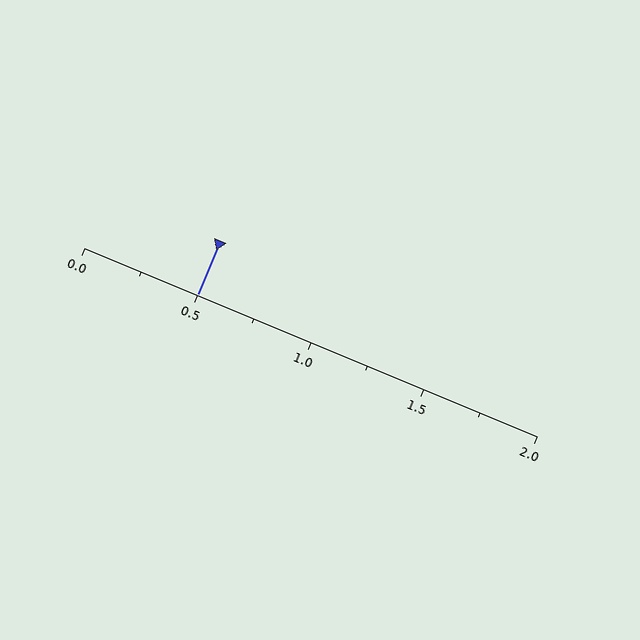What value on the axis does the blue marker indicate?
The marker indicates approximately 0.5.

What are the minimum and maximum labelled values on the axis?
The axis runs from 0.0 to 2.0.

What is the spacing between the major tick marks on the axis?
The major ticks are spaced 0.5 apart.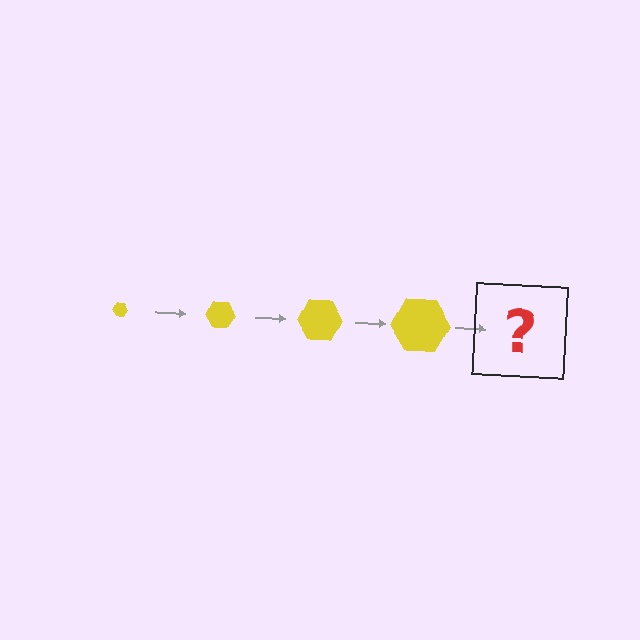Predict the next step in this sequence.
The next step is a yellow hexagon, larger than the previous one.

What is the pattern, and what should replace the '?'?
The pattern is that the hexagon gets progressively larger each step. The '?' should be a yellow hexagon, larger than the previous one.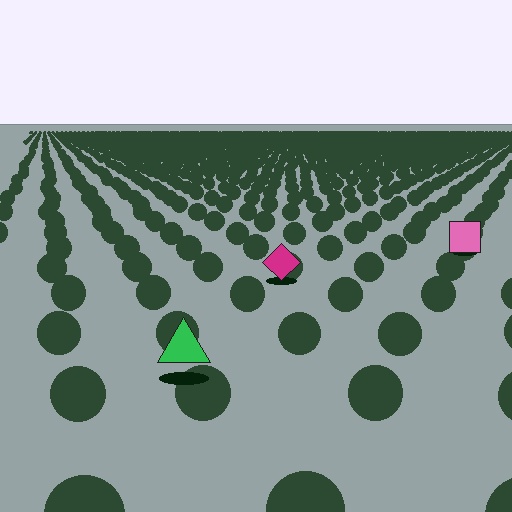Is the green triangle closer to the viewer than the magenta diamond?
Yes. The green triangle is closer — you can tell from the texture gradient: the ground texture is coarser near it.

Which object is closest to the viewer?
The green triangle is closest. The texture marks near it are larger and more spread out.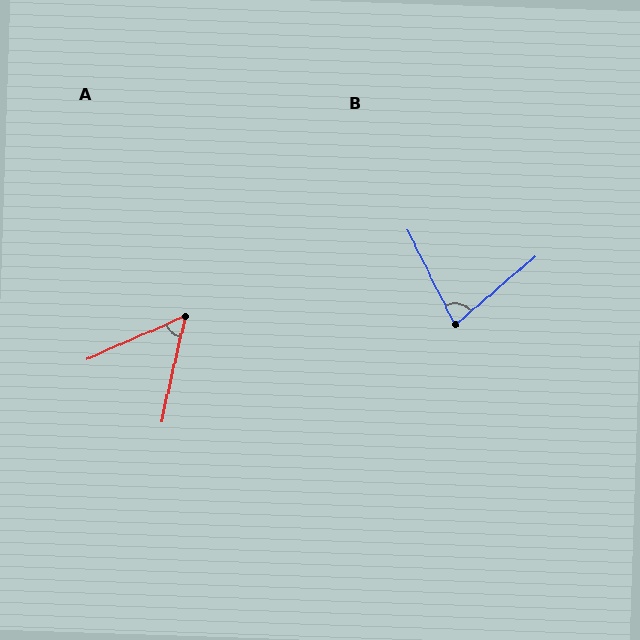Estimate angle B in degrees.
Approximately 76 degrees.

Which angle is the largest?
B, at approximately 76 degrees.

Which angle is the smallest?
A, at approximately 54 degrees.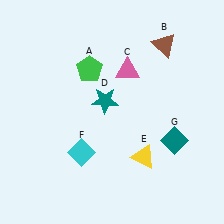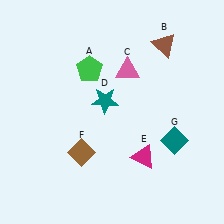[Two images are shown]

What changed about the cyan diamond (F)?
In Image 1, F is cyan. In Image 2, it changed to brown.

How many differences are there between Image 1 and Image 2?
There are 2 differences between the two images.